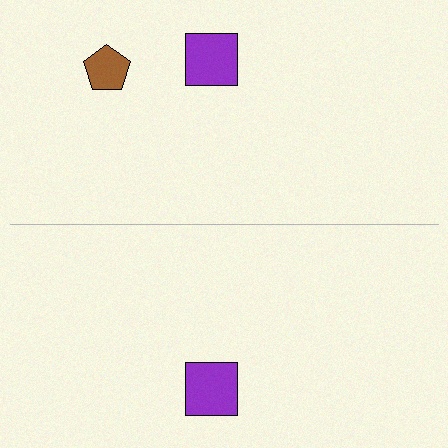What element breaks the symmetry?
A brown pentagon is missing from the bottom side.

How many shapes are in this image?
There are 3 shapes in this image.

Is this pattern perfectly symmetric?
No, the pattern is not perfectly symmetric. A brown pentagon is missing from the bottom side.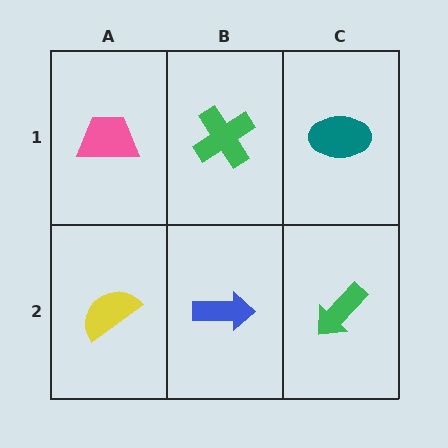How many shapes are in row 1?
3 shapes.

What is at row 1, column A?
A pink trapezoid.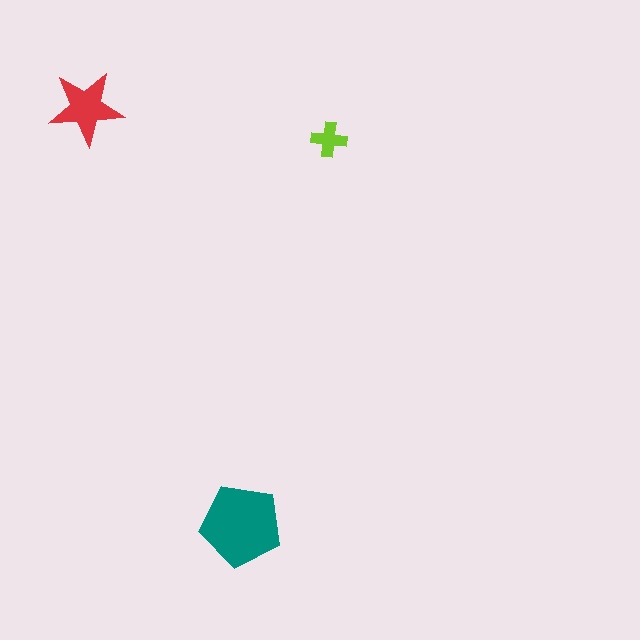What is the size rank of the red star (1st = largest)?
2nd.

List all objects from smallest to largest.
The lime cross, the red star, the teal pentagon.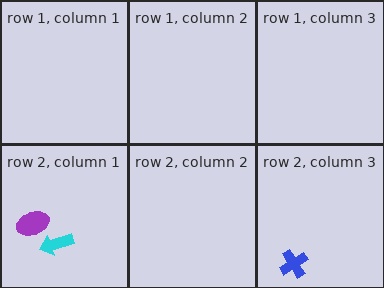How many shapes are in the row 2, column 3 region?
1.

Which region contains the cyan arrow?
The row 2, column 1 region.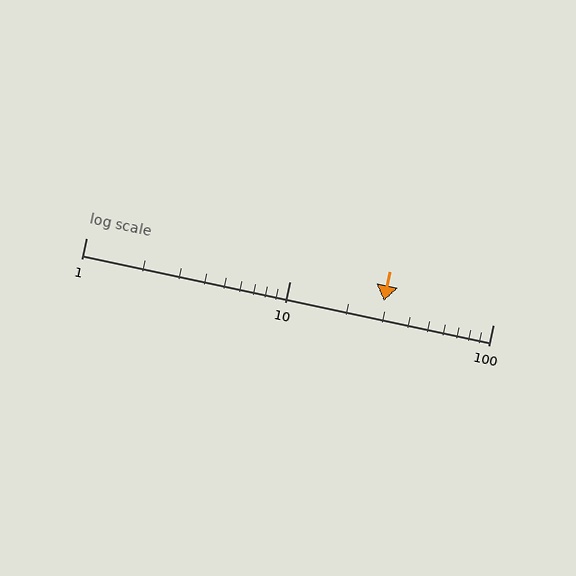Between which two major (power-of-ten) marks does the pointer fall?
The pointer is between 10 and 100.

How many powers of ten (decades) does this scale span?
The scale spans 2 decades, from 1 to 100.